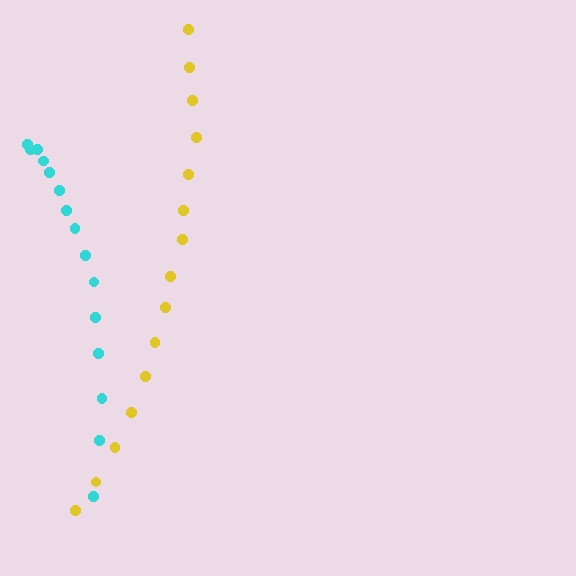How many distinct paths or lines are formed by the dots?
There are 2 distinct paths.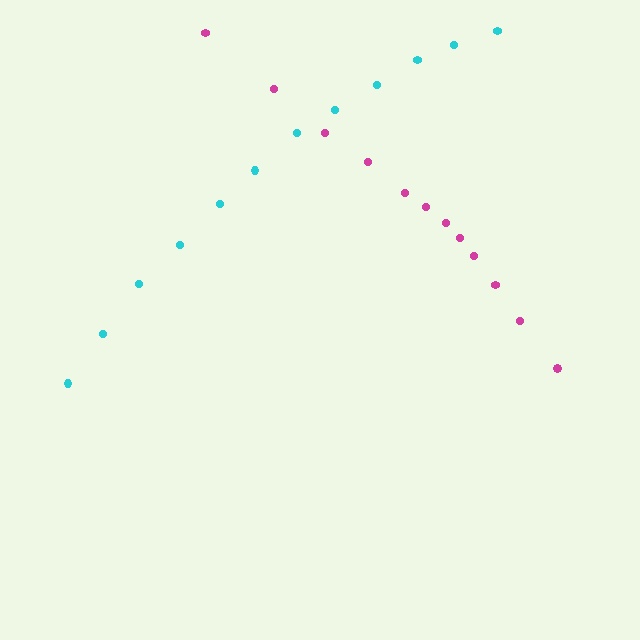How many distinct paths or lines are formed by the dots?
There are 2 distinct paths.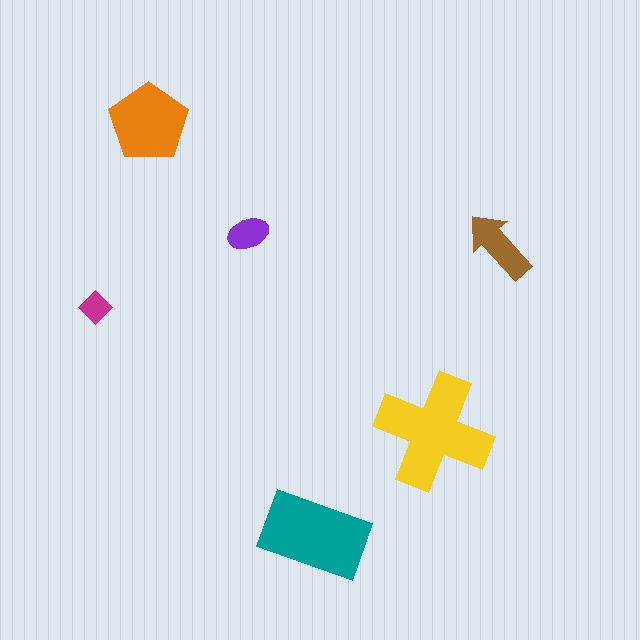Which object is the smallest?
The magenta diamond.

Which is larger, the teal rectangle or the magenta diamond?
The teal rectangle.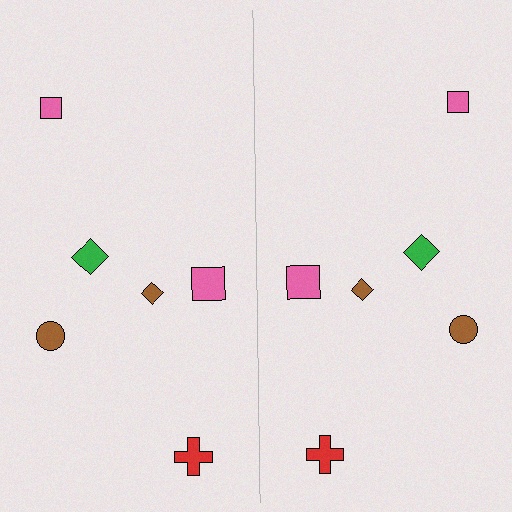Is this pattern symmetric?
Yes, this pattern has bilateral (reflection) symmetry.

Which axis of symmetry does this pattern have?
The pattern has a vertical axis of symmetry running through the center of the image.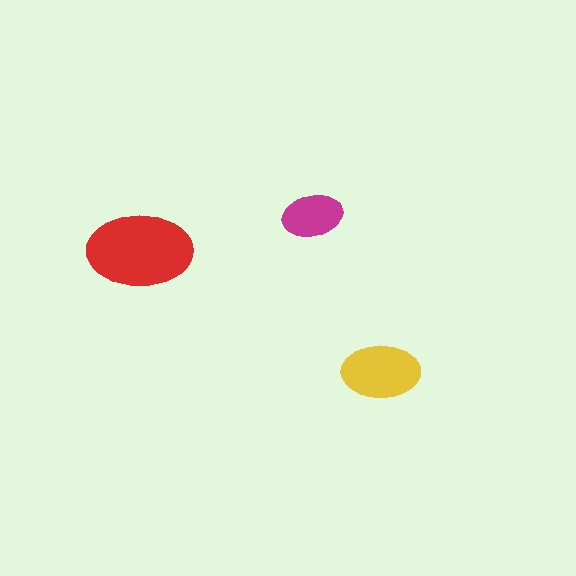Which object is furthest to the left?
The red ellipse is leftmost.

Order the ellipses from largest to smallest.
the red one, the yellow one, the magenta one.